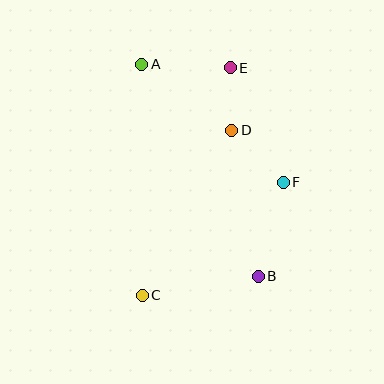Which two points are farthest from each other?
Points C and E are farthest from each other.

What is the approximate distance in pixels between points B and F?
The distance between B and F is approximately 97 pixels.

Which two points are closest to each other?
Points D and E are closest to each other.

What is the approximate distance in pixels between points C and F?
The distance between C and F is approximately 181 pixels.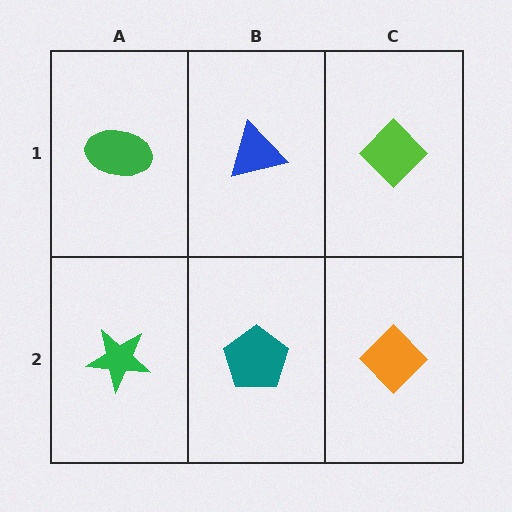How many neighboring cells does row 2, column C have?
2.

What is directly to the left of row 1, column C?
A blue triangle.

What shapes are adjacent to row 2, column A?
A green ellipse (row 1, column A), a teal pentagon (row 2, column B).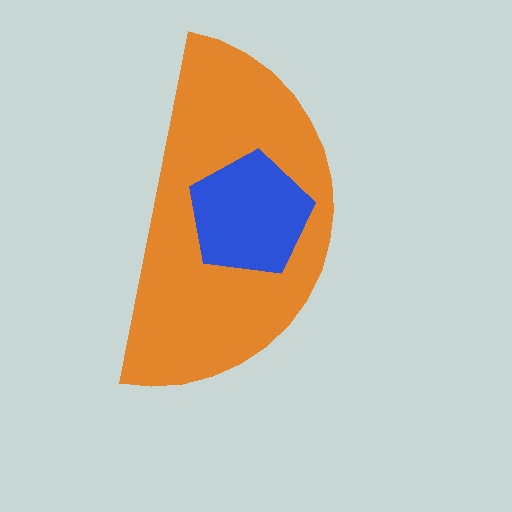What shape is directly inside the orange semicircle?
The blue pentagon.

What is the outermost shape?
The orange semicircle.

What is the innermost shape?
The blue pentagon.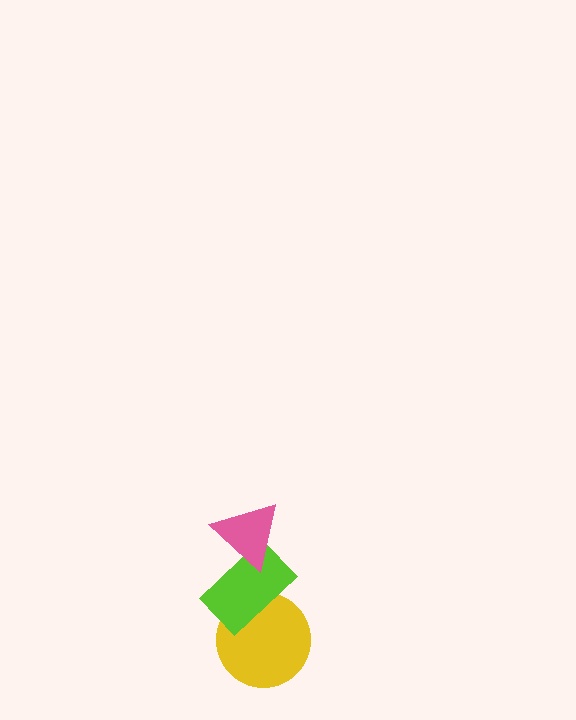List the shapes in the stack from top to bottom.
From top to bottom: the pink triangle, the lime rectangle, the yellow circle.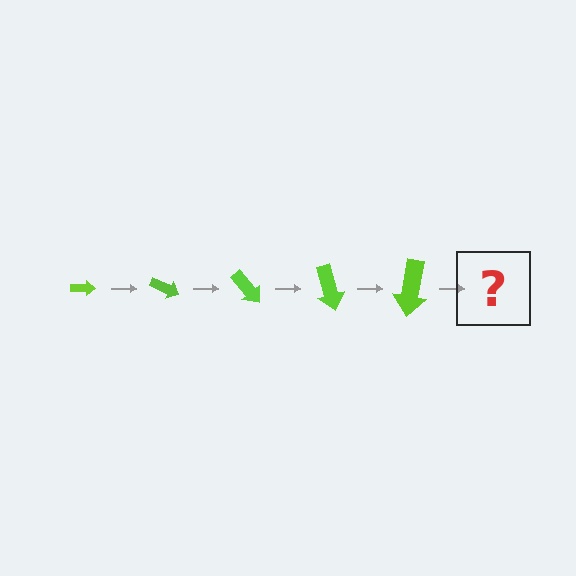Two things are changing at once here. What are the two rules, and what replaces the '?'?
The two rules are that the arrow grows larger each step and it rotates 25 degrees each step. The '?' should be an arrow, larger than the previous one and rotated 125 degrees from the start.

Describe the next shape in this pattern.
It should be an arrow, larger than the previous one and rotated 125 degrees from the start.